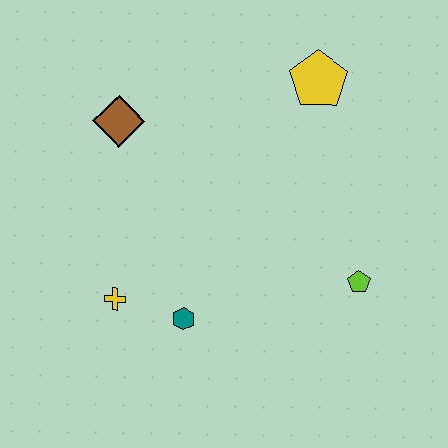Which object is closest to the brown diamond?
The yellow cross is closest to the brown diamond.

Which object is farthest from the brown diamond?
The lime pentagon is farthest from the brown diamond.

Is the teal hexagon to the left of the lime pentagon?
Yes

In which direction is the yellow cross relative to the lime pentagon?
The yellow cross is to the left of the lime pentagon.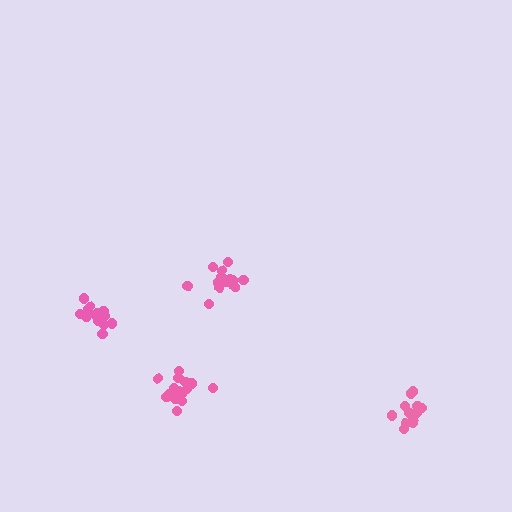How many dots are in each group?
Group 1: 12 dots, Group 2: 17 dots, Group 3: 17 dots, Group 4: 15 dots (61 total).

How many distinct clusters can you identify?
There are 4 distinct clusters.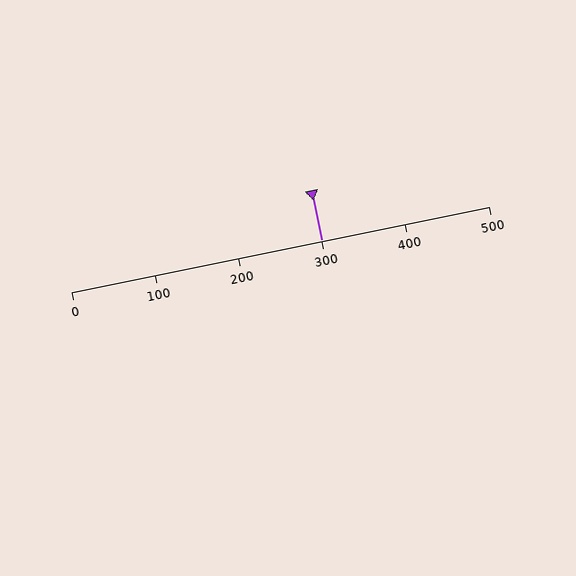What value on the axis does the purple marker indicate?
The marker indicates approximately 300.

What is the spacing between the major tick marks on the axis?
The major ticks are spaced 100 apart.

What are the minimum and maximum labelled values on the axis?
The axis runs from 0 to 500.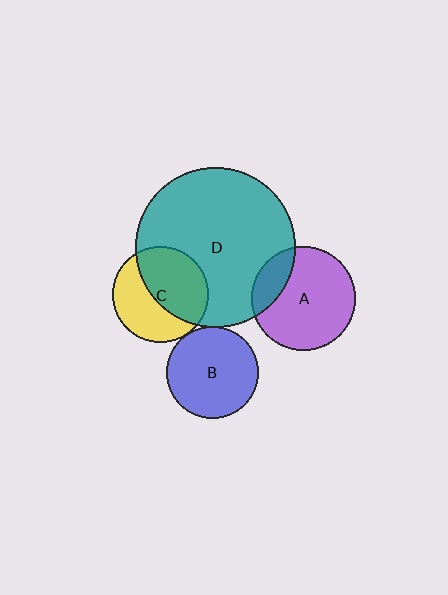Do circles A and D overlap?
Yes.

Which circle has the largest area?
Circle D (teal).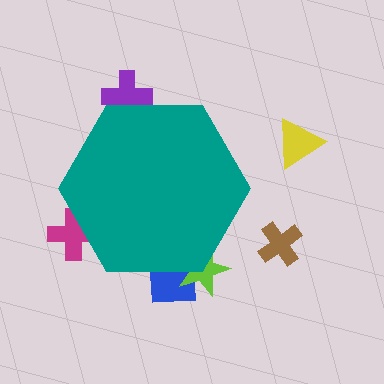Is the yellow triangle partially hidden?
No, the yellow triangle is fully visible.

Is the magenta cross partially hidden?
Yes, the magenta cross is partially hidden behind the teal hexagon.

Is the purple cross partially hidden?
Yes, the purple cross is partially hidden behind the teal hexagon.